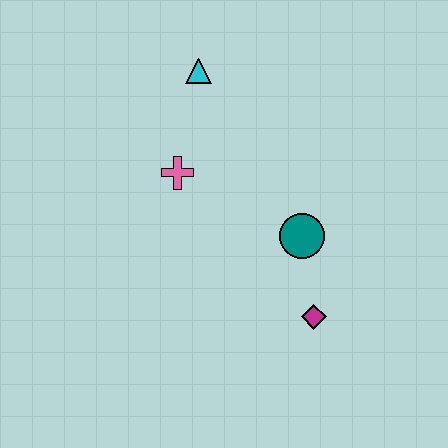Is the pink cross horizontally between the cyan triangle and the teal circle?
No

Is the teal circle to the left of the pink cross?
No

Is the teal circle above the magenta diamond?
Yes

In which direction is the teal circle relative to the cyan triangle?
The teal circle is below the cyan triangle.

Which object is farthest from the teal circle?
The cyan triangle is farthest from the teal circle.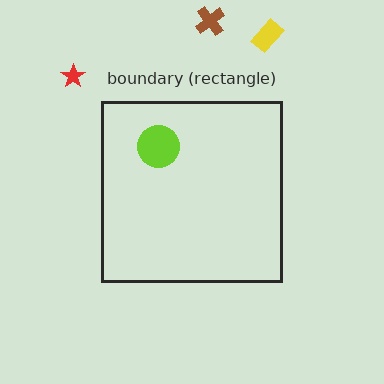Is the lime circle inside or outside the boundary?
Inside.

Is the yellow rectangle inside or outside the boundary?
Outside.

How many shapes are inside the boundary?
1 inside, 3 outside.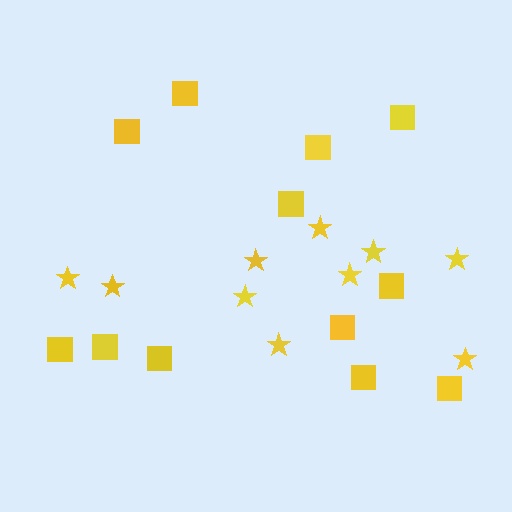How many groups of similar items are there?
There are 2 groups: one group of stars (10) and one group of squares (12).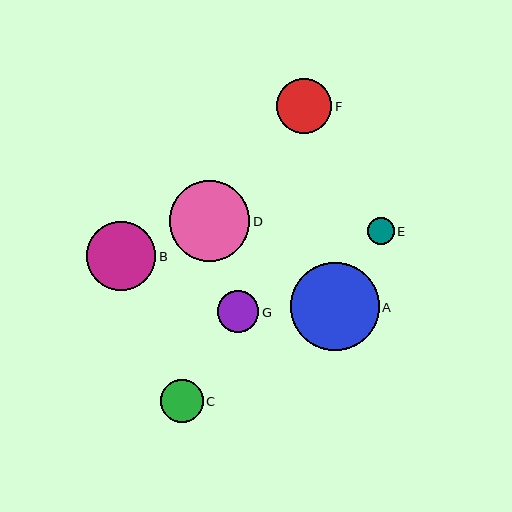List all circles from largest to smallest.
From largest to smallest: A, D, B, F, C, G, E.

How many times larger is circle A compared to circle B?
Circle A is approximately 1.3 times the size of circle B.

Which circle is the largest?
Circle A is the largest with a size of approximately 88 pixels.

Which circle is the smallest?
Circle E is the smallest with a size of approximately 27 pixels.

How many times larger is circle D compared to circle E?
Circle D is approximately 3.0 times the size of circle E.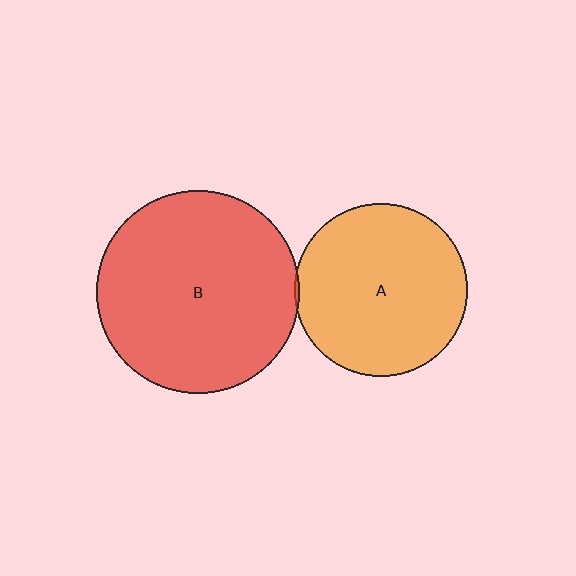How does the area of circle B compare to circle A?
Approximately 1.4 times.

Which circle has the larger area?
Circle B (red).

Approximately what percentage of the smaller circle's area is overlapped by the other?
Approximately 5%.